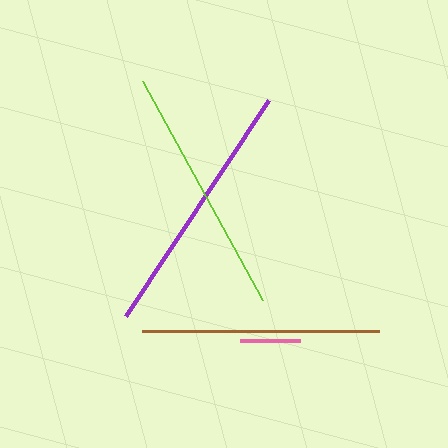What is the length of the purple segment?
The purple segment is approximately 259 pixels long.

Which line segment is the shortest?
The pink line is the shortest at approximately 60 pixels.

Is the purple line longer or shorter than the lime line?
The purple line is longer than the lime line.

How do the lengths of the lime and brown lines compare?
The lime and brown lines are approximately the same length.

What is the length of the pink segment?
The pink segment is approximately 60 pixels long.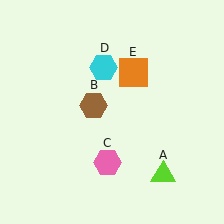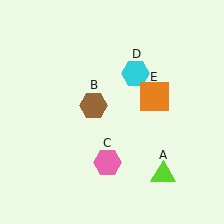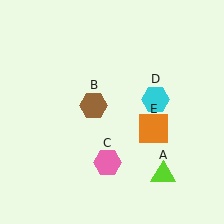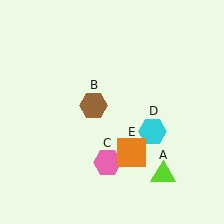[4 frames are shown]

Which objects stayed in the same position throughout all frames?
Lime triangle (object A) and brown hexagon (object B) and pink hexagon (object C) remained stationary.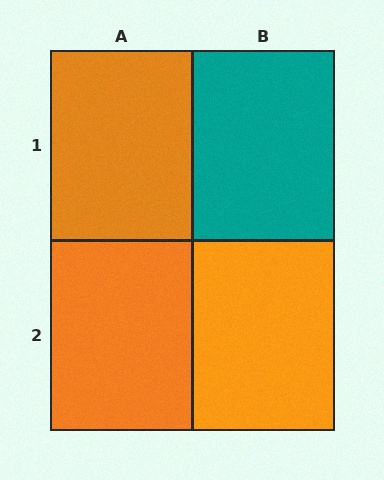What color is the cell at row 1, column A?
Orange.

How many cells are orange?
3 cells are orange.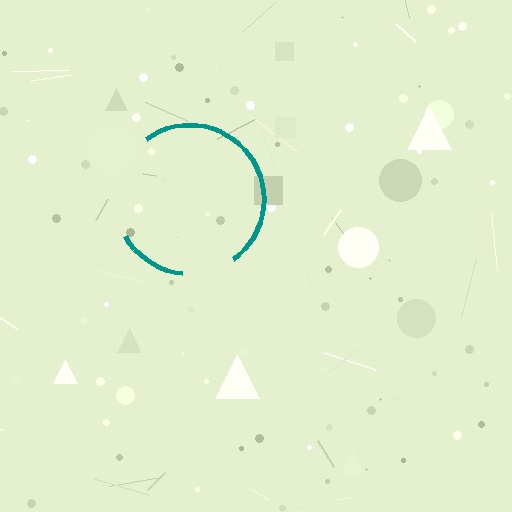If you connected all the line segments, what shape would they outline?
They would outline a circle.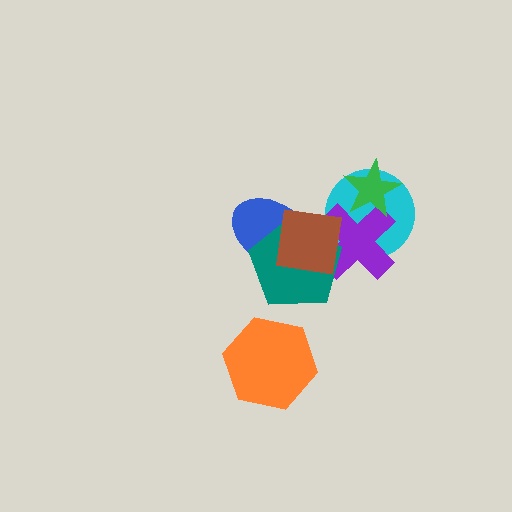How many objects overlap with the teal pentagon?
3 objects overlap with the teal pentagon.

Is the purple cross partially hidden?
Yes, it is partially covered by another shape.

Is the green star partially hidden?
No, no other shape covers it.